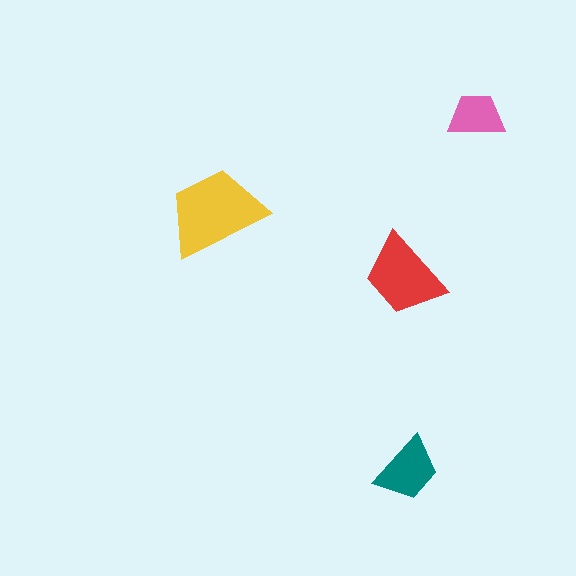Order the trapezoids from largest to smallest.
the yellow one, the red one, the teal one, the pink one.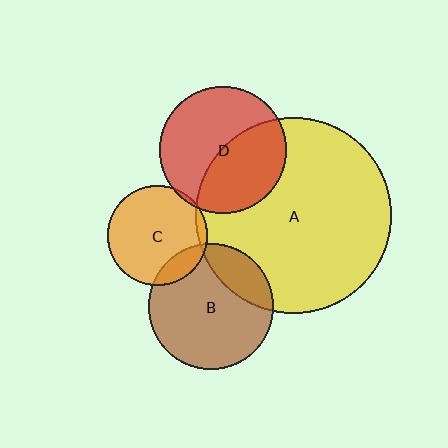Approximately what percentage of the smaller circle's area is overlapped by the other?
Approximately 15%.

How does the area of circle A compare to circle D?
Approximately 2.4 times.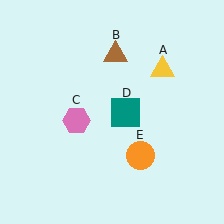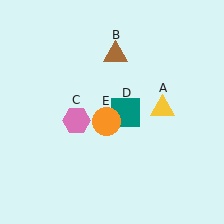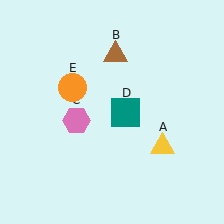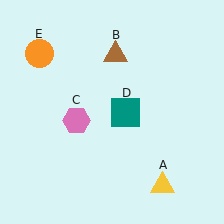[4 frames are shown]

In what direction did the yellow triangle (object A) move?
The yellow triangle (object A) moved down.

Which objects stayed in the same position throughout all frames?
Brown triangle (object B) and pink hexagon (object C) and teal square (object D) remained stationary.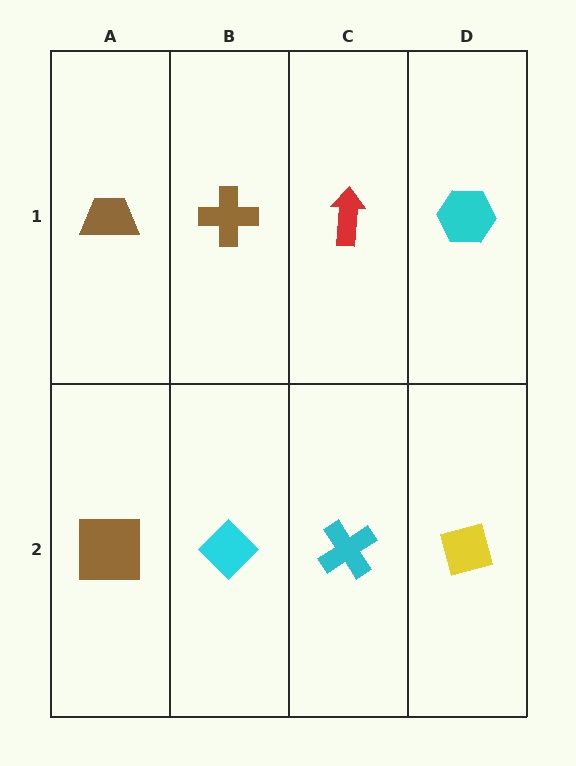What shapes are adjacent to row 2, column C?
A red arrow (row 1, column C), a cyan diamond (row 2, column B), a yellow diamond (row 2, column D).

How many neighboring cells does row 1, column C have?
3.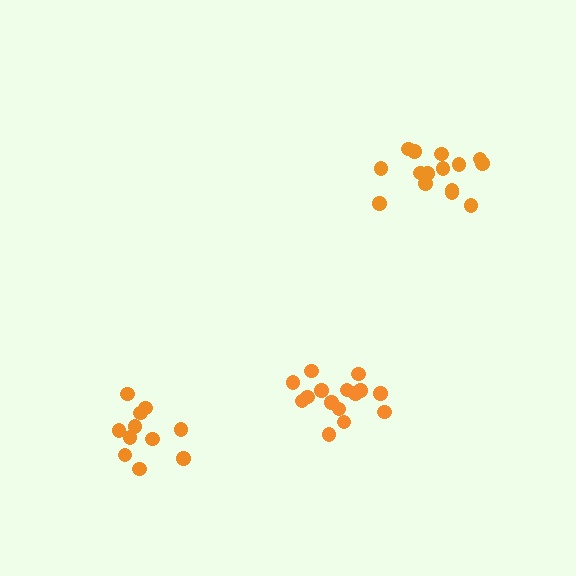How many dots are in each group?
Group 1: 11 dots, Group 2: 15 dots, Group 3: 16 dots (42 total).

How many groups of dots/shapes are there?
There are 3 groups.